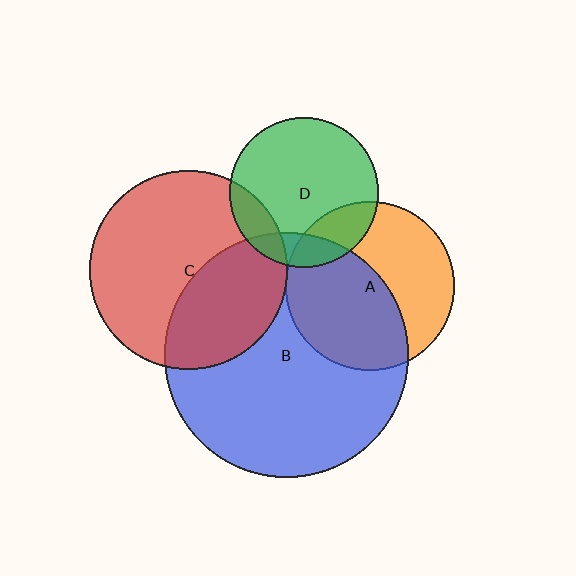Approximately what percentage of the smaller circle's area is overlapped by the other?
Approximately 15%.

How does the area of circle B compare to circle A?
Approximately 2.1 times.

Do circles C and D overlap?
Yes.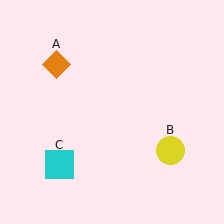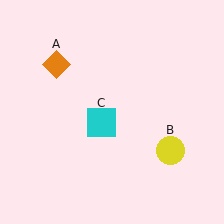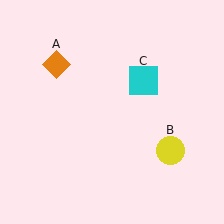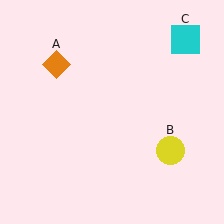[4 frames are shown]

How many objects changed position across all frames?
1 object changed position: cyan square (object C).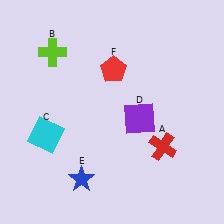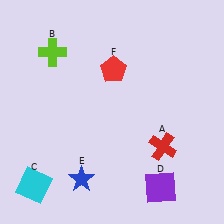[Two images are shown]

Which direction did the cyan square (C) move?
The cyan square (C) moved down.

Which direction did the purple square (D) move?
The purple square (D) moved down.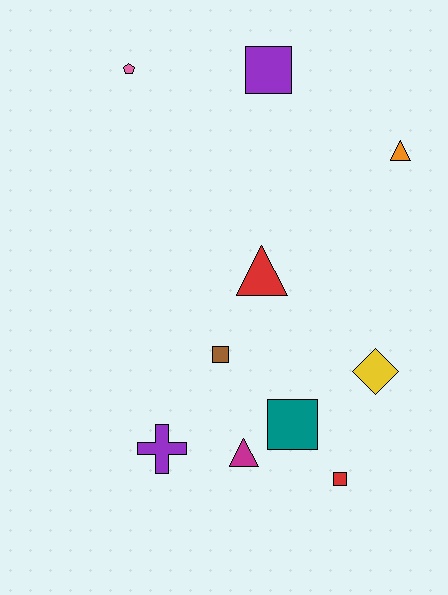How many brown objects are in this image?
There is 1 brown object.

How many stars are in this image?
There are no stars.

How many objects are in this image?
There are 10 objects.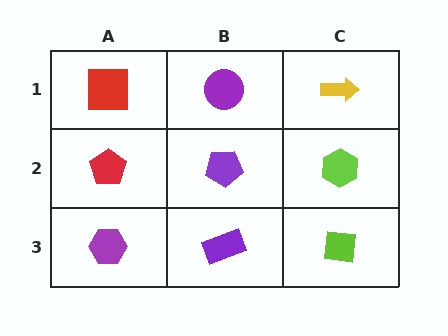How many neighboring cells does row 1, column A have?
2.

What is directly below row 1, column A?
A red pentagon.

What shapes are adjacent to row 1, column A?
A red pentagon (row 2, column A), a purple circle (row 1, column B).